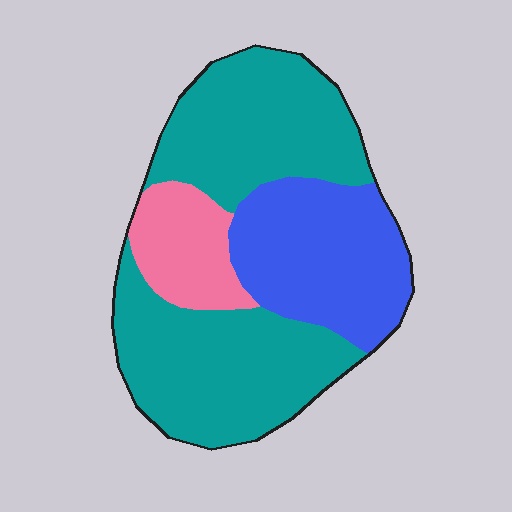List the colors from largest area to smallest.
From largest to smallest: teal, blue, pink.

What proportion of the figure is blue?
Blue covers about 25% of the figure.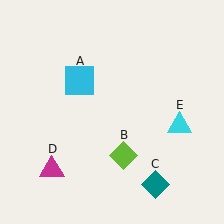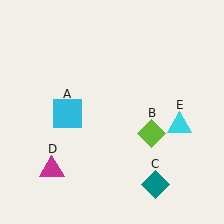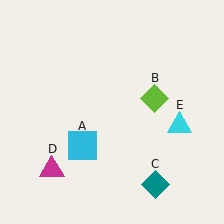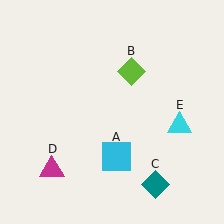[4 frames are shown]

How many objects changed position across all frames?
2 objects changed position: cyan square (object A), lime diamond (object B).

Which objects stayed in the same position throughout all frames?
Teal diamond (object C) and magenta triangle (object D) and cyan triangle (object E) remained stationary.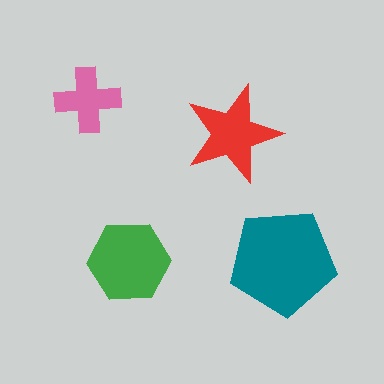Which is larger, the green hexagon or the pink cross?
The green hexagon.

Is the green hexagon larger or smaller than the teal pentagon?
Smaller.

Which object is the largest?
The teal pentagon.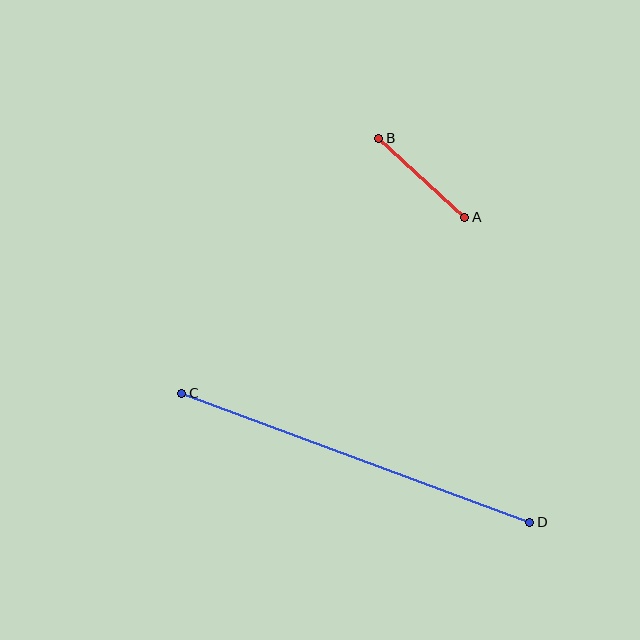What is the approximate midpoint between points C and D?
The midpoint is at approximately (356, 458) pixels.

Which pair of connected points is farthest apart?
Points C and D are farthest apart.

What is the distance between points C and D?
The distance is approximately 371 pixels.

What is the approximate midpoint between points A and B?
The midpoint is at approximately (422, 178) pixels.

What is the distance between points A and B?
The distance is approximately 117 pixels.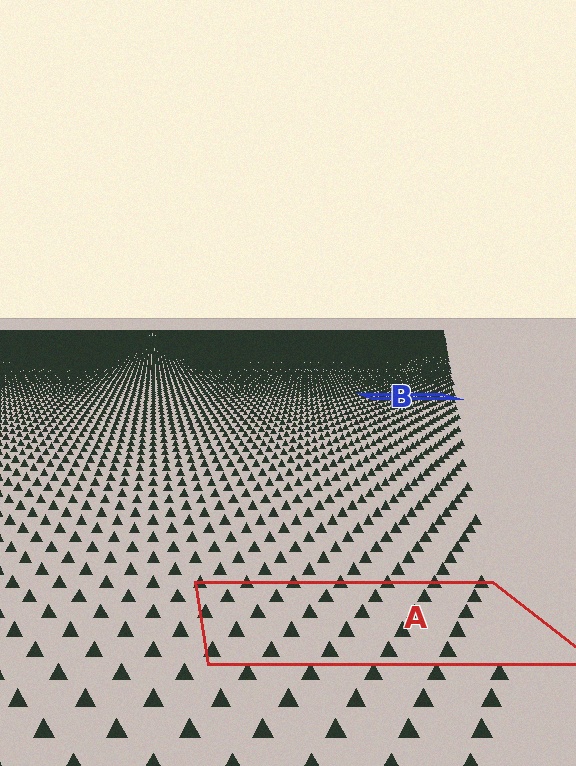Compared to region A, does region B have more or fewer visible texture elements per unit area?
Region B has more texture elements per unit area — they are packed more densely because it is farther away.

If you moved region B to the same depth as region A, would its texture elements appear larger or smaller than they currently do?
They would appear larger. At a closer depth, the same texture elements are projected at a bigger on-screen size.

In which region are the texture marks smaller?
The texture marks are smaller in region B, because it is farther away.